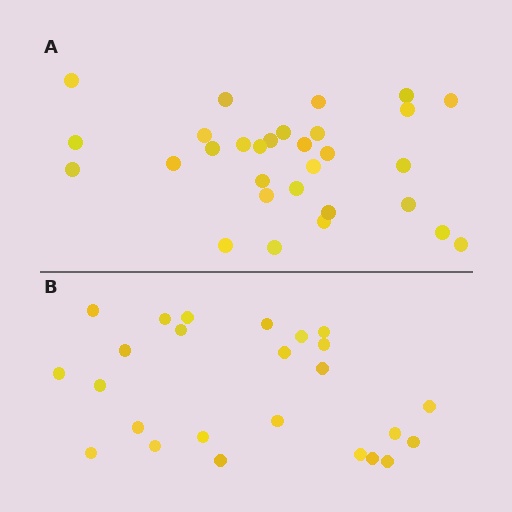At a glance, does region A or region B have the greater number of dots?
Region A (the top region) has more dots.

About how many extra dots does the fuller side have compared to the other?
Region A has about 5 more dots than region B.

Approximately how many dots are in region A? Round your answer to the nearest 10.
About 30 dots.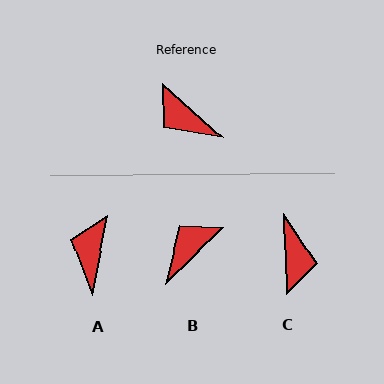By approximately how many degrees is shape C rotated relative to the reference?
Approximately 134 degrees counter-clockwise.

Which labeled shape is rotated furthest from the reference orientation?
C, about 134 degrees away.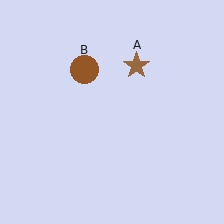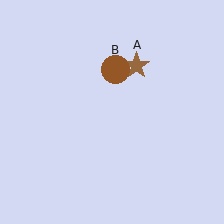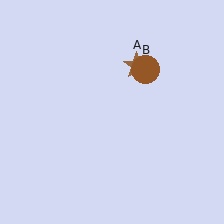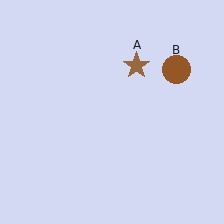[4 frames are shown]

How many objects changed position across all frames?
1 object changed position: brown circle (object B).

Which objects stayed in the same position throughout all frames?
Brown star (object A) remained stationary.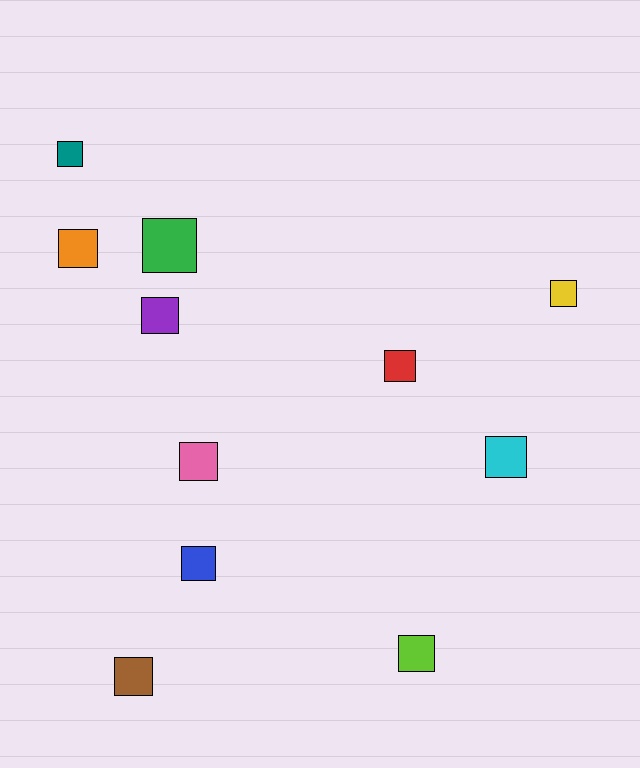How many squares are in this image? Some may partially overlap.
There are 11 squares.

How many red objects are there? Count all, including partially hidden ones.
There is 1 red object.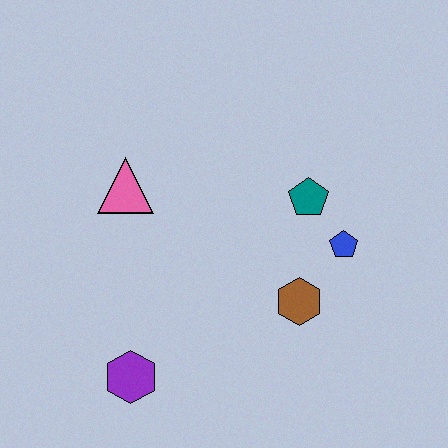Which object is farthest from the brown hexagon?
The pink triangle is farthest from the brown hexagon.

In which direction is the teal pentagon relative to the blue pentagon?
The teal pentagon is above the blue pentagon.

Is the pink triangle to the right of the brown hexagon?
No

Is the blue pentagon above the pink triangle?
No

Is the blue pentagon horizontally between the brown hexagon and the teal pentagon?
No